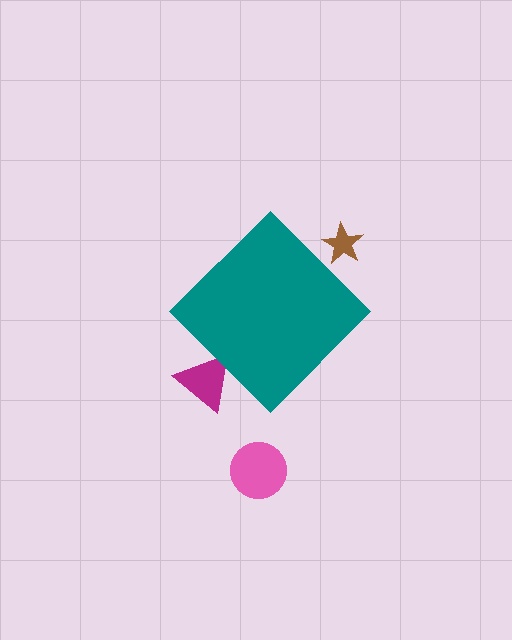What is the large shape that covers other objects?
A teal diamond.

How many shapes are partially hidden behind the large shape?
2 shapes are partially hidden.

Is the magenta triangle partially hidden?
Yes, the magenta triangle is partially hidden behind the teal diamond.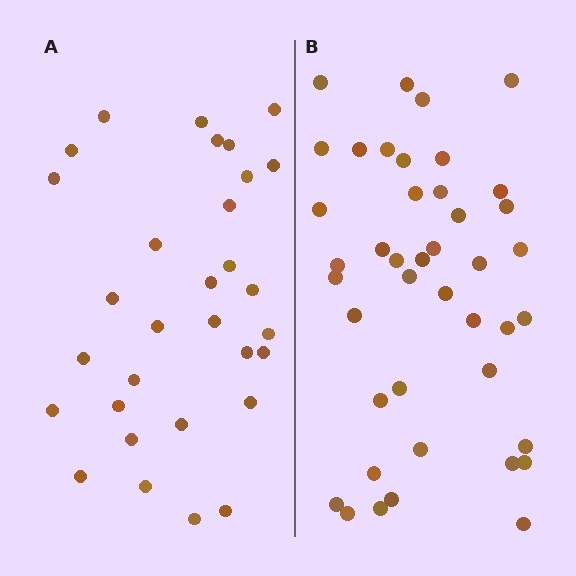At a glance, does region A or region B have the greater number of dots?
Region B (the right region) has more dots.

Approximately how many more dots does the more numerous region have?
Region B has roughly 12 or so more dots than region A.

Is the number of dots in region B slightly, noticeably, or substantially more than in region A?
Region B has noticeably more, but not dramatically so. The ratio is roughly 1.4 to 1.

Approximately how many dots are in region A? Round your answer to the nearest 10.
About 30 dots. (The exact count is 31, which rounds to 30.)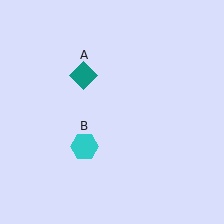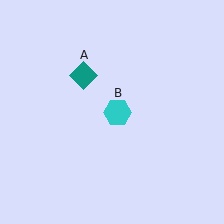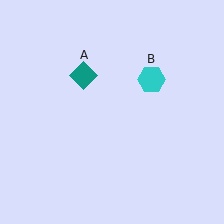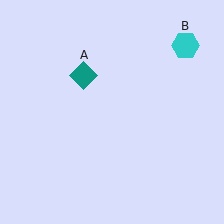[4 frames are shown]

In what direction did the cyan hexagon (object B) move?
The cyan hexagon (object B) moved up and to the right.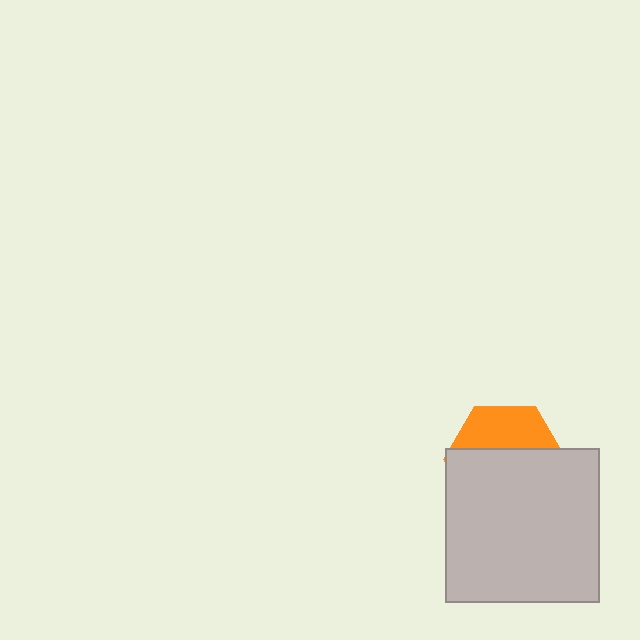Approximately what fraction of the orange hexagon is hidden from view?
Roughly 64% of the orange hexagon is hidden behind the light gray square.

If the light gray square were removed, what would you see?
You would see the complete orange hexagon.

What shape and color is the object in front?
The object in front is a light gray square.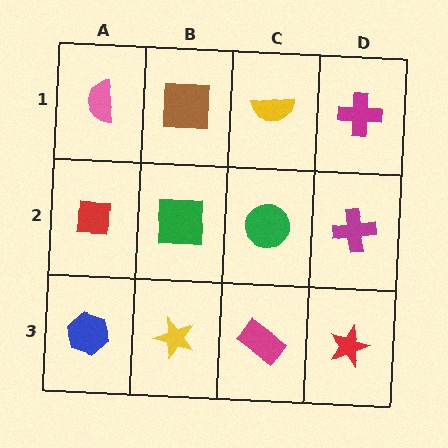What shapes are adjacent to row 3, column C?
A green circle (row 2, column C), a yellow star (row 3, column B), a red star (row 3, column D).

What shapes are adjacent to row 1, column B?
A green square (row 2, column B), a pink semicircle (row 1, column A), a yellow semicircle (row 1, column C).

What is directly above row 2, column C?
A yellow semicircle.